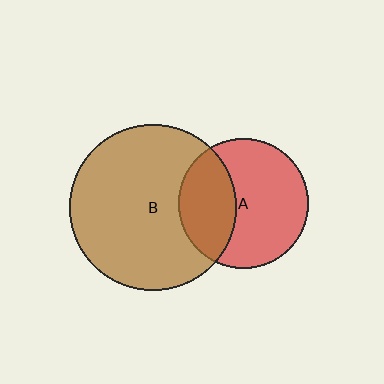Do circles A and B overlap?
Yes.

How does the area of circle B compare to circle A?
Approximately 1.6 times.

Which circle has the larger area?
Circle B (brown).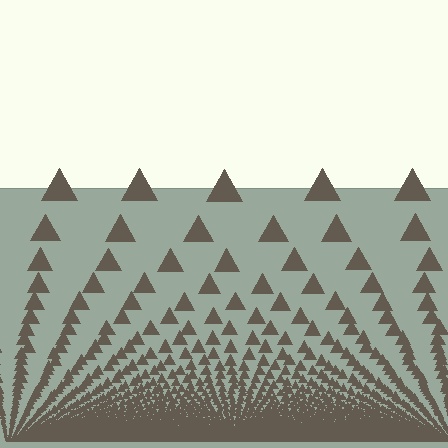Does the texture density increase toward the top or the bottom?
Density increases toward the bottom.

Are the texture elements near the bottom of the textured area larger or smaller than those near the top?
Smaller. The gradient is inverted — elements near the bottom are smaller and denser.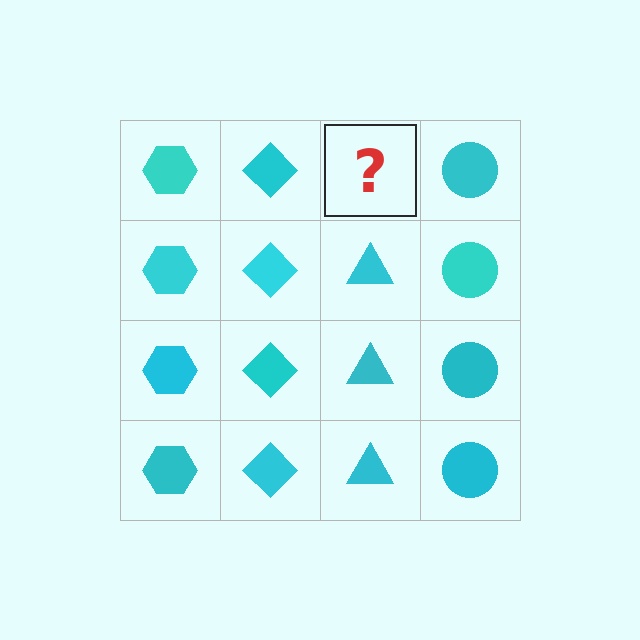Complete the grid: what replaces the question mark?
The question mark should be replaced with a cyan triangle.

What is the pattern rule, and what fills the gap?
The rule is that each column has a consistent shape. The gap should be filled with a cyan triangle.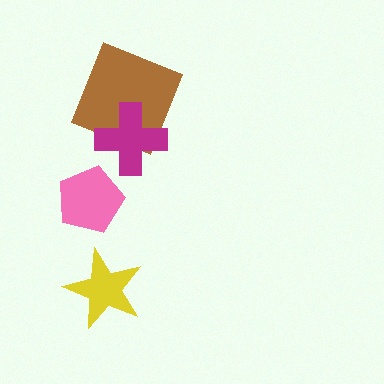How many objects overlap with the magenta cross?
1 object overlaps with the magenta cross.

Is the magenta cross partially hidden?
No, no other shape covers it.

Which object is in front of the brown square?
The magenta cross is in front of the brown square.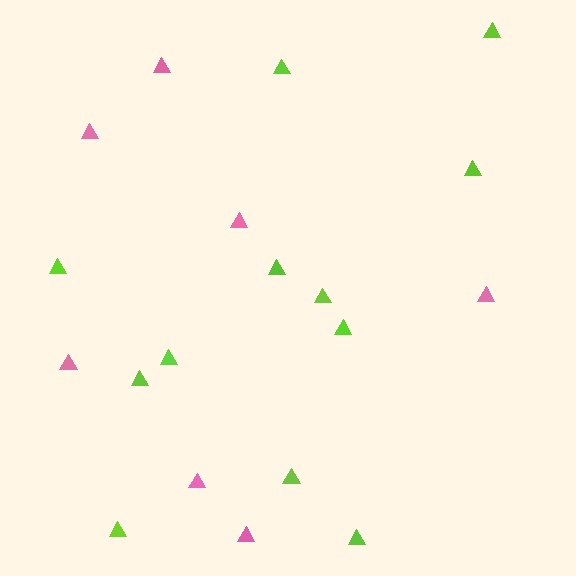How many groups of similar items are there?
There are 2 groups: one group of lime triangles (12) and one group of pink triangles (7).